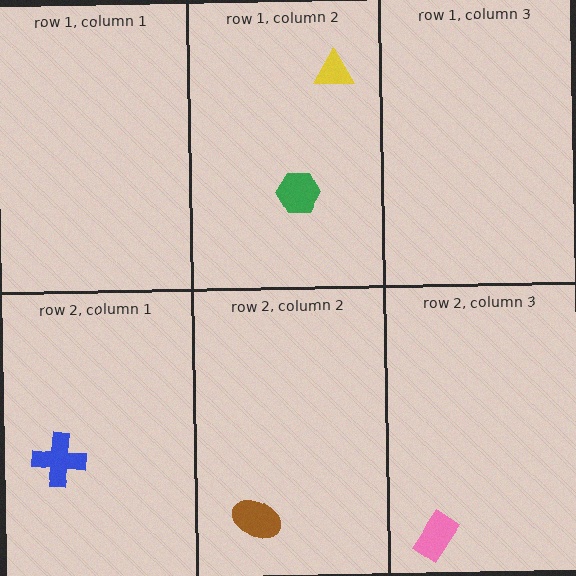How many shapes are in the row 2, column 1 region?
1.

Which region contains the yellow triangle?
The row 1, column 2 region.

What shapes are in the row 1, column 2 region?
The green hexagon, the yellow triangle.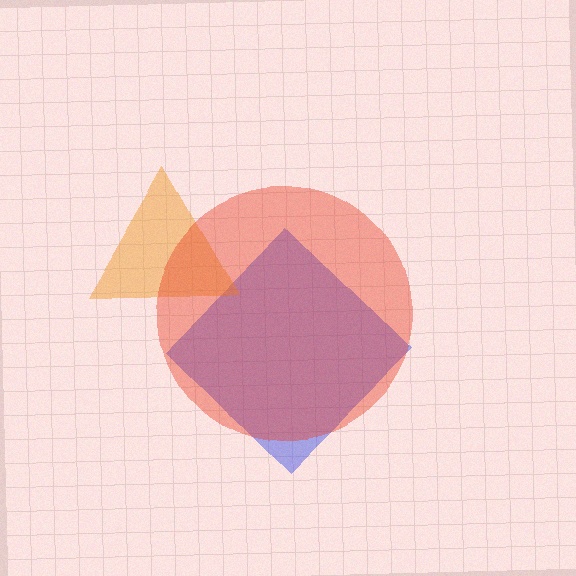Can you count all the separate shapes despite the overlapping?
Yes, there are 3 separate shapes.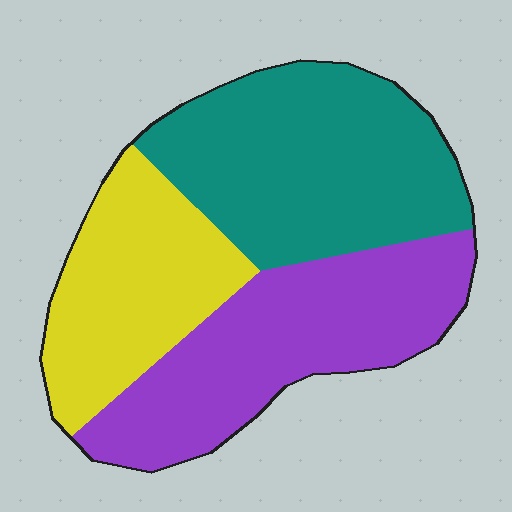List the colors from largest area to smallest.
From largest to smallest: teal, purple, yellow.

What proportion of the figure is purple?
Purple covers about 35% of the figure.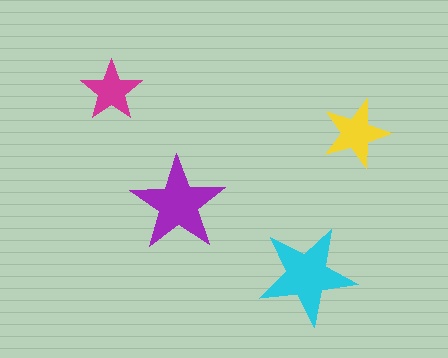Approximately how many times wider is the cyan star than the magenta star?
About 1.5 times wider.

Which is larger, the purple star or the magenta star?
The purple one.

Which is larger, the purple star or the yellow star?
The purple one.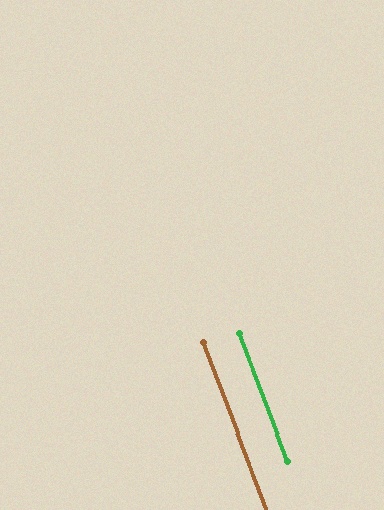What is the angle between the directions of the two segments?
Approximately 0 degrees.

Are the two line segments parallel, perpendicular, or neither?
Parallel — their directions differ by only 0.0°.